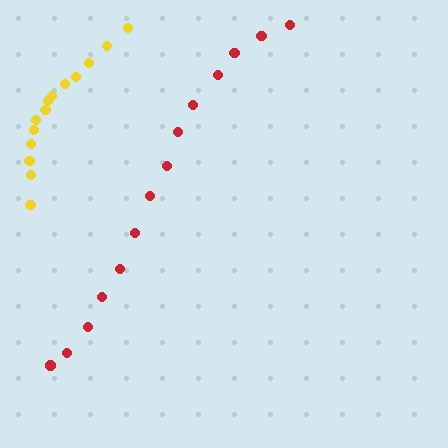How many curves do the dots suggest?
There are 2 distinct paths.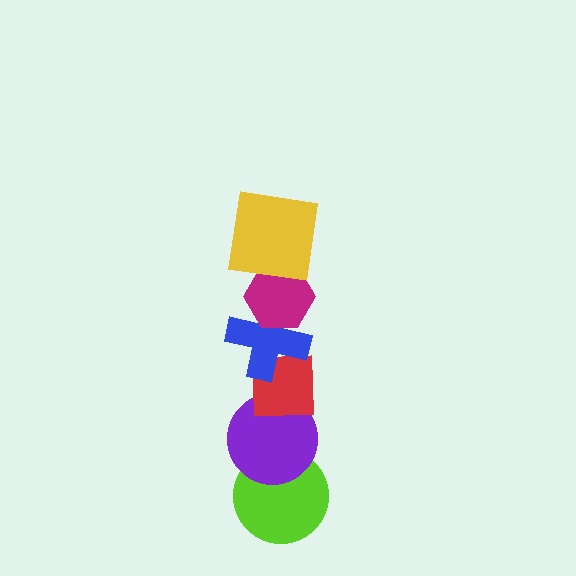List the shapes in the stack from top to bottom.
From top to bottom: the yellow square, the magenta hexagon, the blue cross, the red square, the purple circle, the lime circle.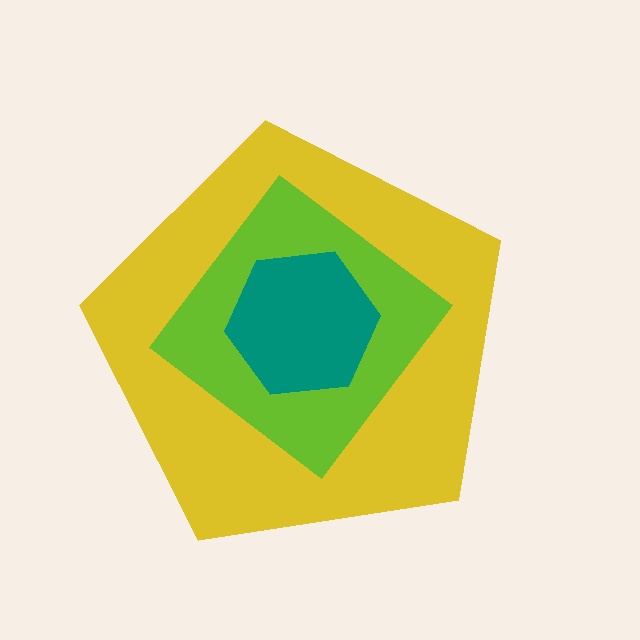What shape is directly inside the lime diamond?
The teal hexagon.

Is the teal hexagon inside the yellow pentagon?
Yes.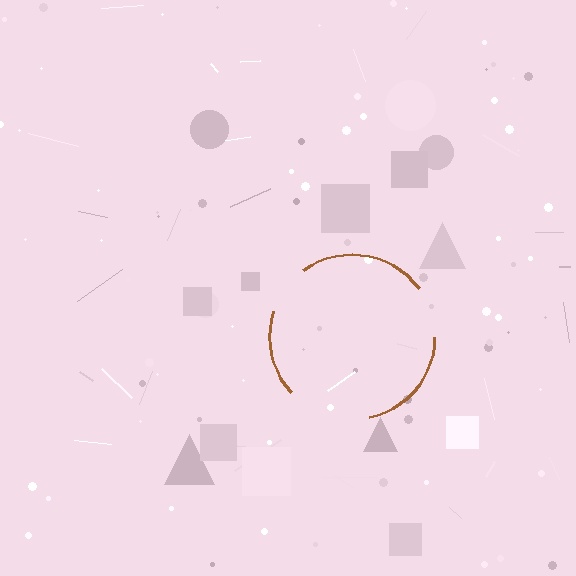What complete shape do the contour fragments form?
The contour fragments form a circle.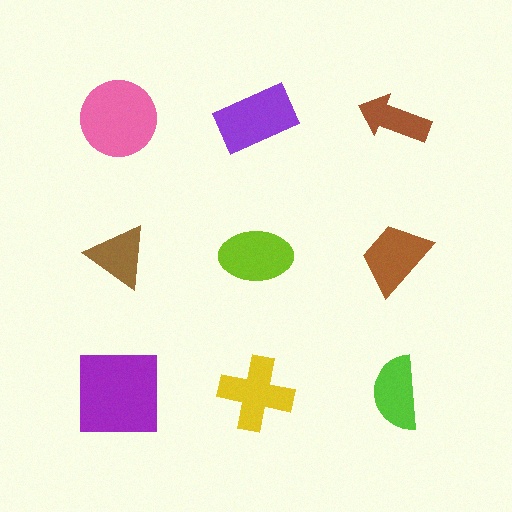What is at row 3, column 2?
A yellow cross.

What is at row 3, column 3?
A lime semicircle.